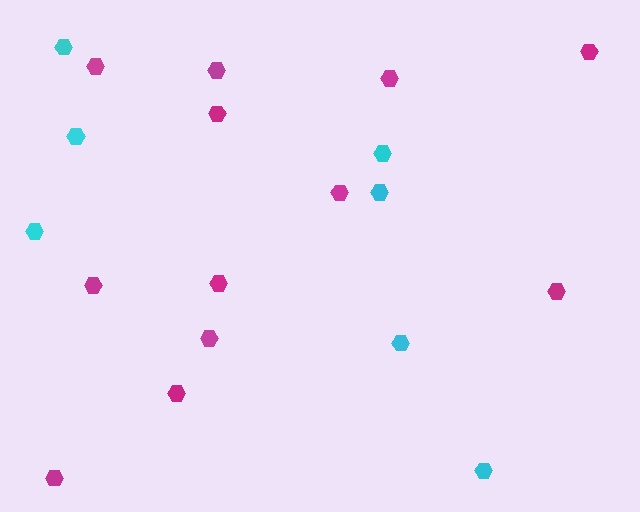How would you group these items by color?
There are 2 groups: one group of cyan hexagons (7) and one group of magenta hexagons (12).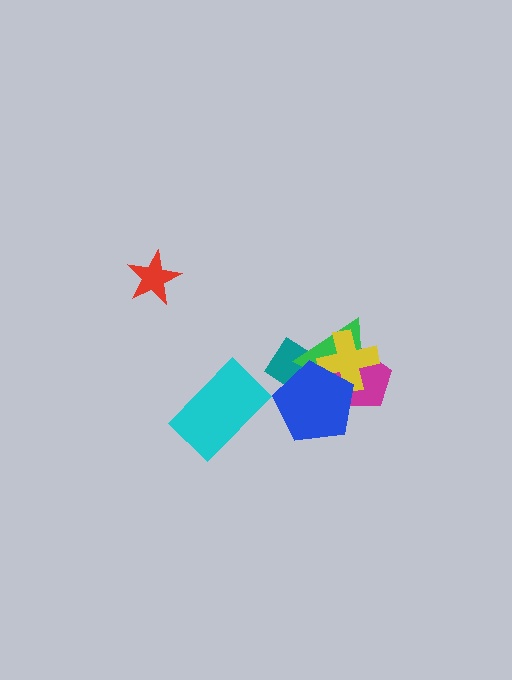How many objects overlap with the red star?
0 objects overlap with the red star.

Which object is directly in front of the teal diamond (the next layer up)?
The green triangle is directly in front of the teal diamond.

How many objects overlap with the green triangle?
4 objects overlap with the green triangle.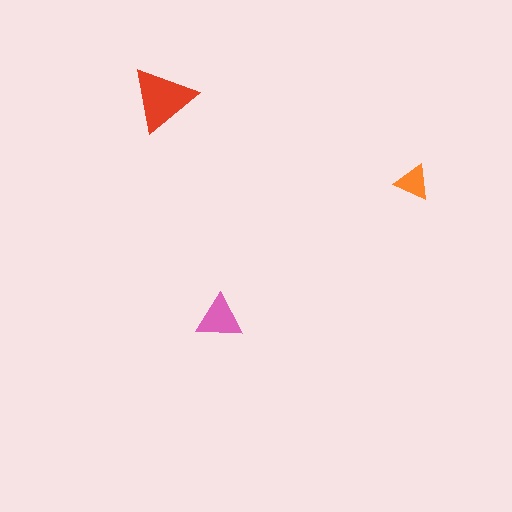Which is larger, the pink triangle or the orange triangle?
The pink one.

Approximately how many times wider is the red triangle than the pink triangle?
About 1.5 times wider.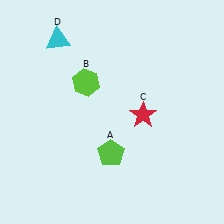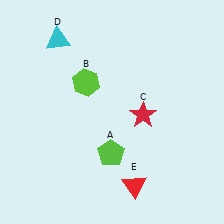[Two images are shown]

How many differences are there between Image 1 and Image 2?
There is 1 difference between the two images.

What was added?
A red triangle (E) was added in Image 2.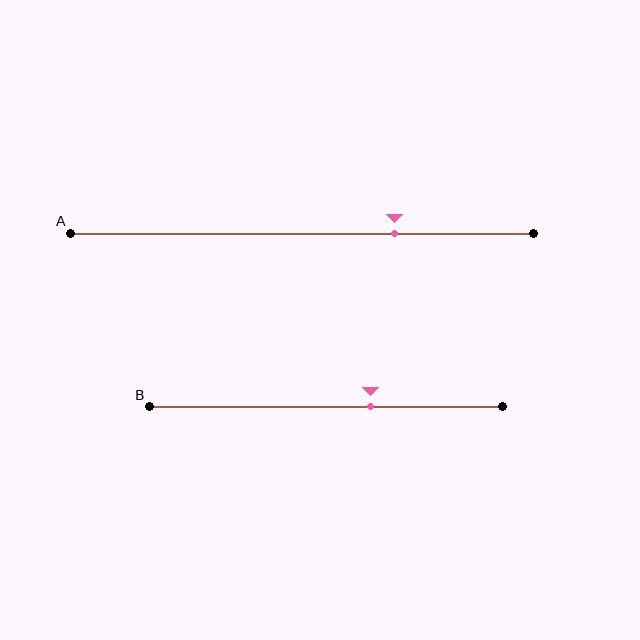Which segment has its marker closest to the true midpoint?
Segment B has its marker closest to the true midpoint.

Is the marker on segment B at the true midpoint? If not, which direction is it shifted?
No, the marker on segment B is shifted to the right by about 13% of the segment length.